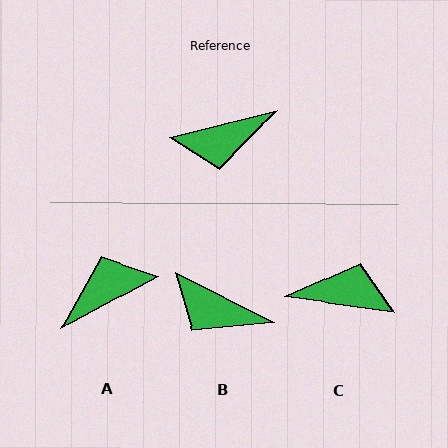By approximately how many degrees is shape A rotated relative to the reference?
Approximately 166 degrees clockwise.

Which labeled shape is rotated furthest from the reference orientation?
A, about 166 degrees away.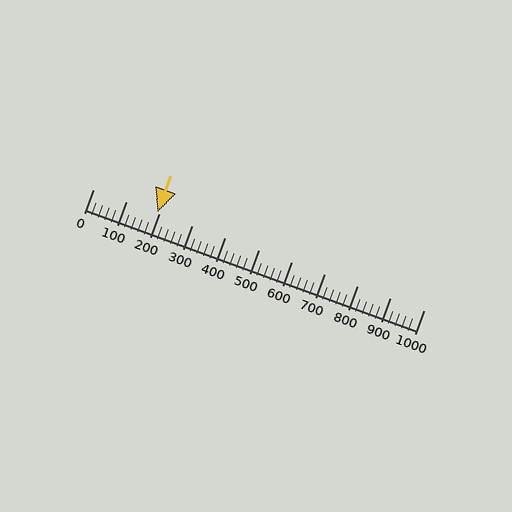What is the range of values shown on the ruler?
The ruler shows values from 0 to 1000.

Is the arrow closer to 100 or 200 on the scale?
The arrow is closer to 200.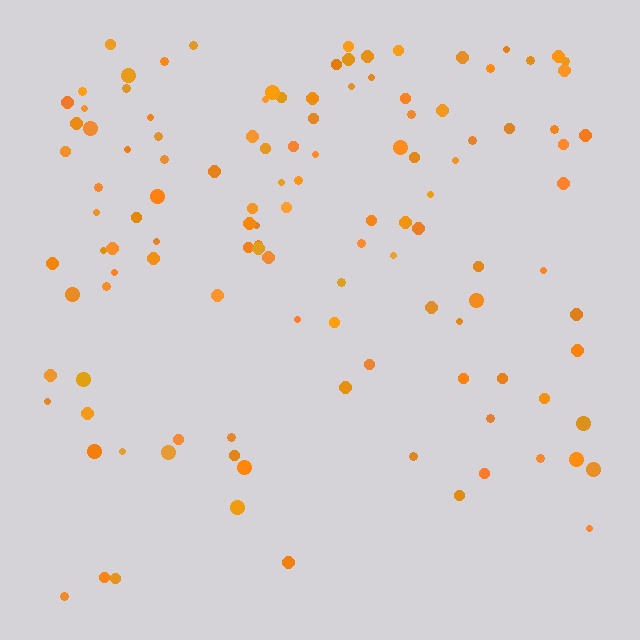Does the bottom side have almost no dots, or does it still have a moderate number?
Still a moderate number, just noticeably fewer than the top.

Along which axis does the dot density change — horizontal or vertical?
Vertical.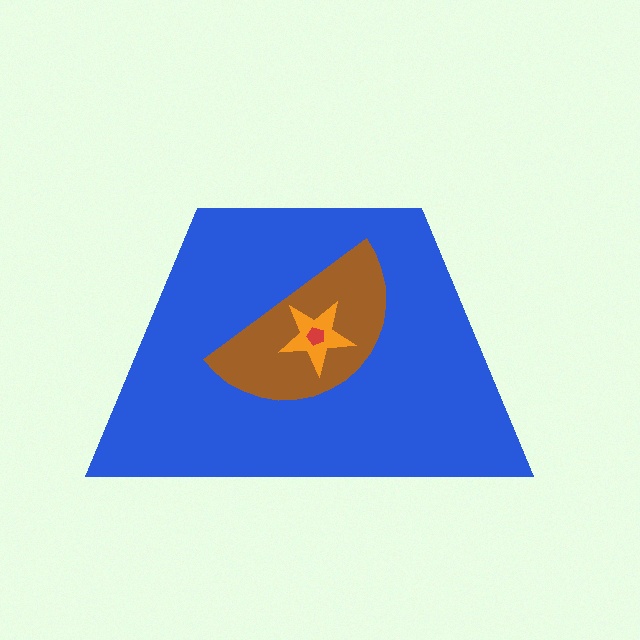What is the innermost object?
The red pentagon.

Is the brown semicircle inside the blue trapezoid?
Yes.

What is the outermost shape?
The blue trapezoid.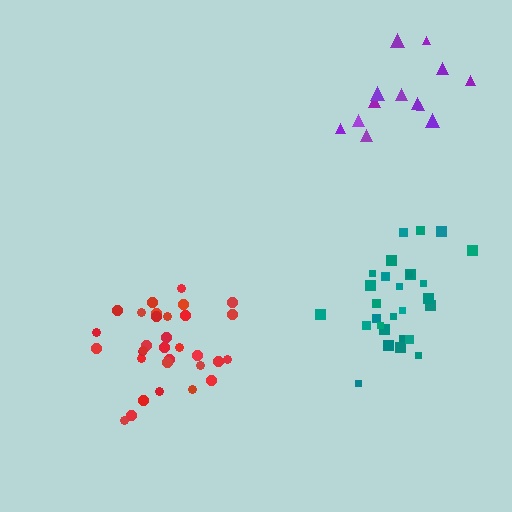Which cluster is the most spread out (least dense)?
Purple.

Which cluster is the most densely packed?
Red.